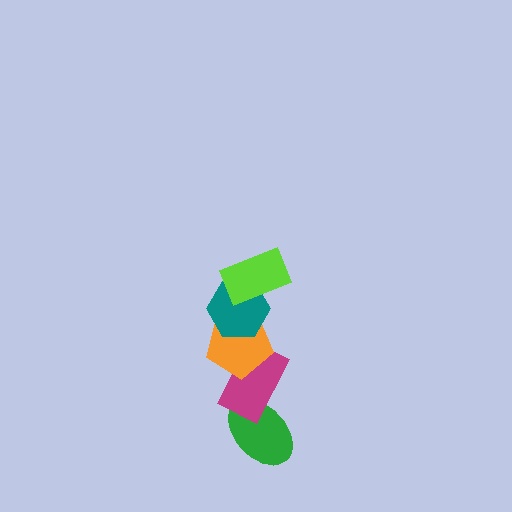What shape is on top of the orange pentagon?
The teal hexagon is on top of the orange pentagon.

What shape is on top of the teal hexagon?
The lime rectangle is on top of the teal hexagon.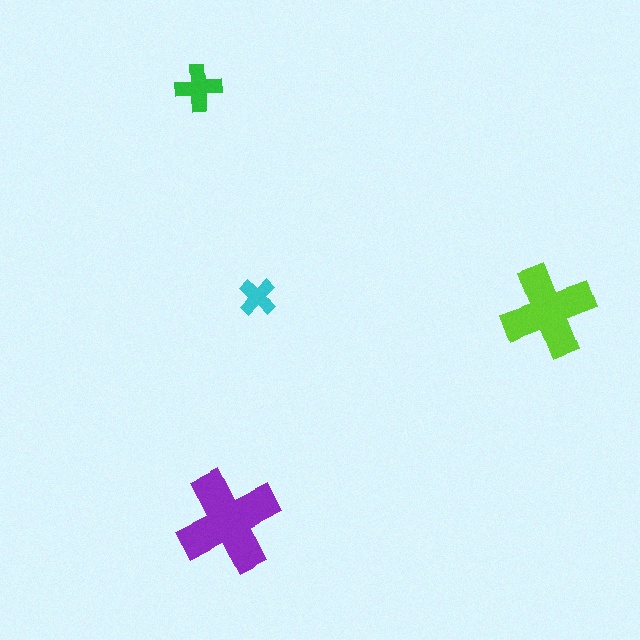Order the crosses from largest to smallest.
the purple one, the lime one, the green one, the cyan one.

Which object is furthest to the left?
The green cross is leftmost.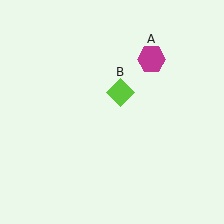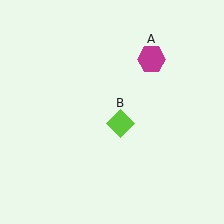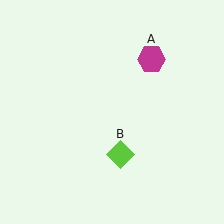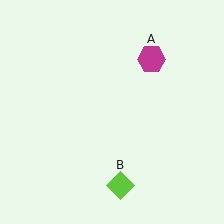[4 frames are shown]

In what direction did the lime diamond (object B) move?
The lime diamond (object B) moved down.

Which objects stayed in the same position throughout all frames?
Magenta hexagon (object A) remained stationary.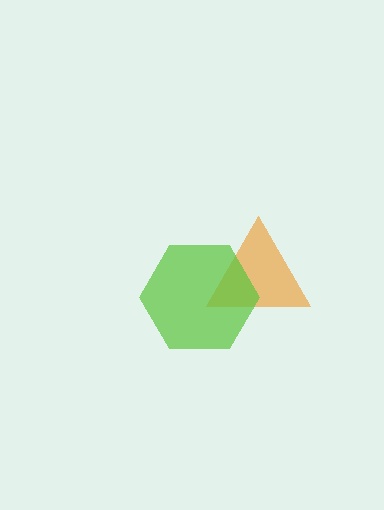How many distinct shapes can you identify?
There are 2 distinct shapes: an orange triangle, a lime hexagon.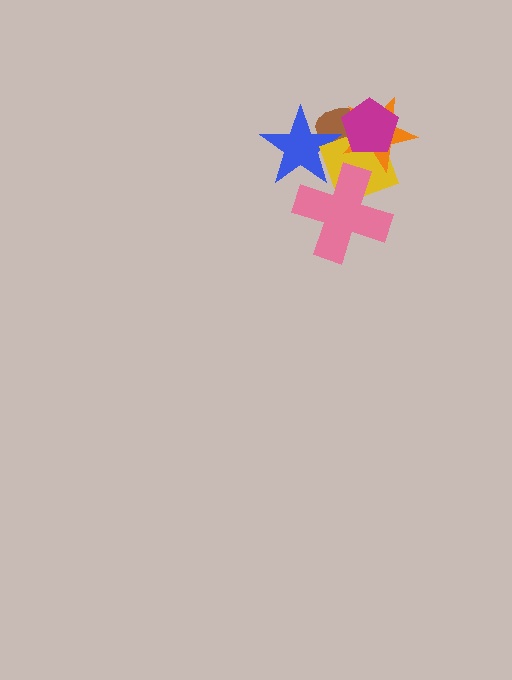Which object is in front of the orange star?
The magenta pentagon is in front of the orange star.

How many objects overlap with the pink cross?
2 objects overlap with the pink cross.